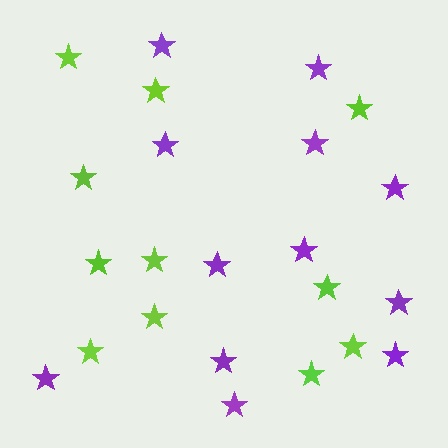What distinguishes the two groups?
There are 2 groups: one group of lime stars (11) and one group of purple stars (12).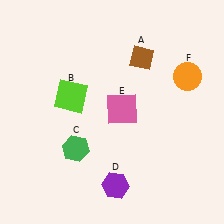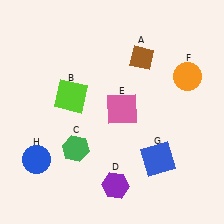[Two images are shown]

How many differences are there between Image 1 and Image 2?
There are 2 differences between the two images.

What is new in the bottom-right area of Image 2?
A blue square (G) was added in the bottom-right area of Image 2.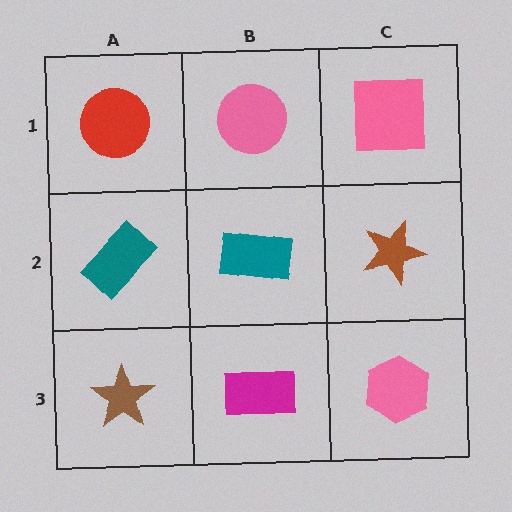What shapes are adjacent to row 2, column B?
A pink circle (row 1, column B), a magenta rectangle (row 3, column B), a teal rectangle (row 2, column A), a brown star (row 2, column C).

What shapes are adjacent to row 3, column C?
A brown star (row 2, column C), a magenta rectangle (row 3, column B).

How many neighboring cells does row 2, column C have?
3.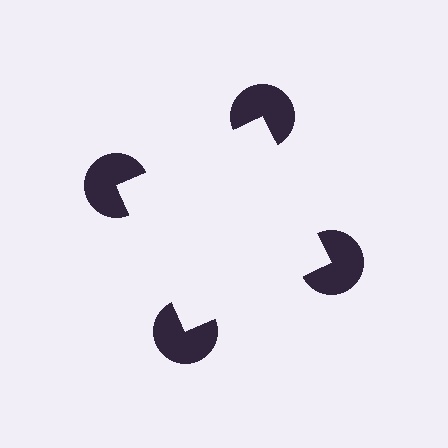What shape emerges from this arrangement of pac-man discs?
An illusory square — its edges are inferred from the aligned wedge cuts in the pac-man discs, not physically drawn.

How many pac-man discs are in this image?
There are 4 — one at each vertex of the illusory square.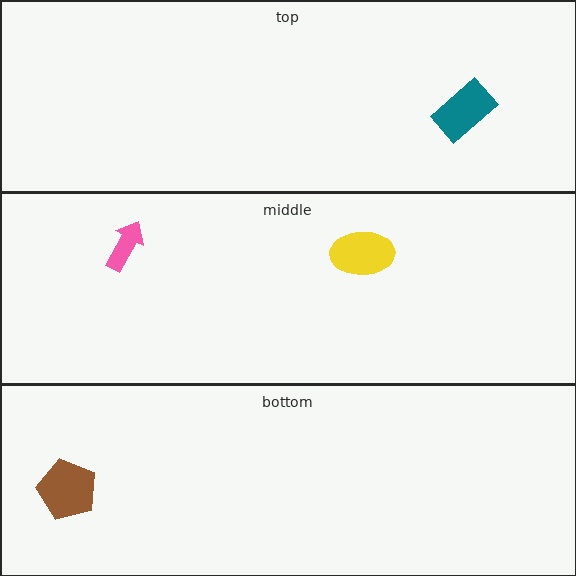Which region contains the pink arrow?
The middle region.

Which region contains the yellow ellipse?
The middle region.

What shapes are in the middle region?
The pink arrow, the yellow ellipse.